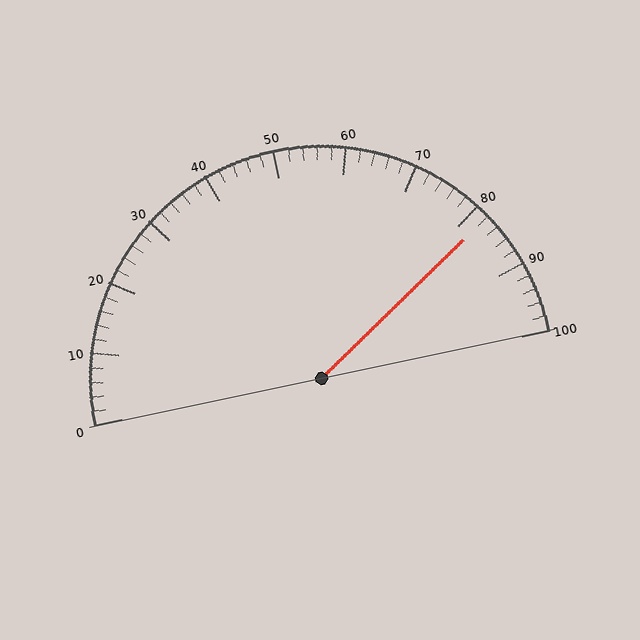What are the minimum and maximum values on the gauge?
The gauge ranges from 0 to 100.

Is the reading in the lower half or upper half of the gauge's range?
The reading is in the upper half of the range (0 to 100).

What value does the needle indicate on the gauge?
The needle indicates approximately 82.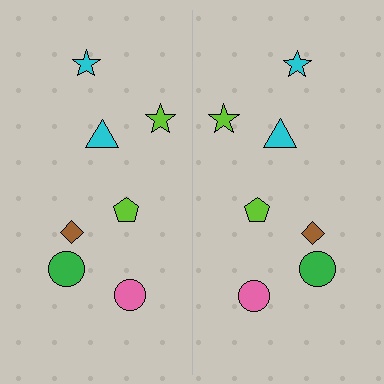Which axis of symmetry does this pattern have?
The pattern has a vertical axis of symmetry running through the center of the image.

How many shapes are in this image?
There are 14 shapes in this image.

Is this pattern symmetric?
Yes, this pattern has bilateral (reflection) symmetry.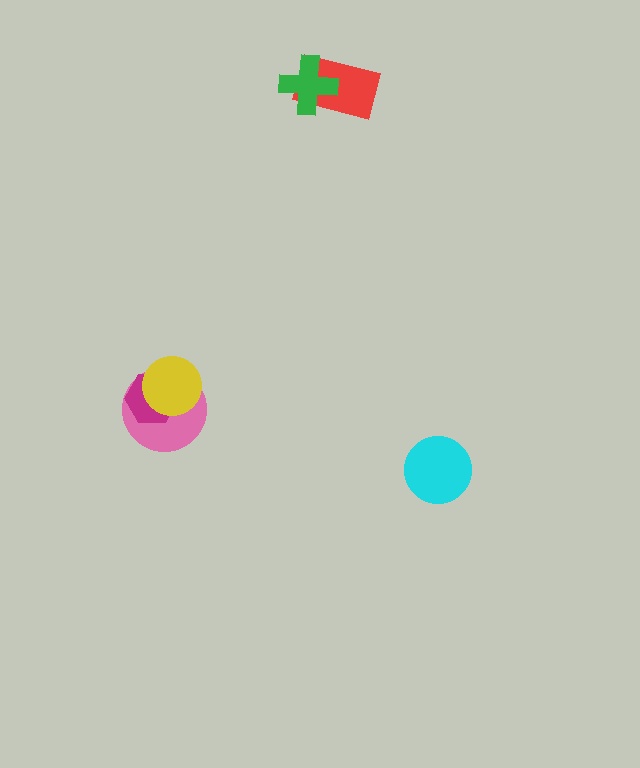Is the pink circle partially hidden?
Yes, it is partially covered by another shape.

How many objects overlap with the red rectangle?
1 object overlaps with the red rectangle.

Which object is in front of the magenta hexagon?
The yellow circle is in front of the magenta hexagon.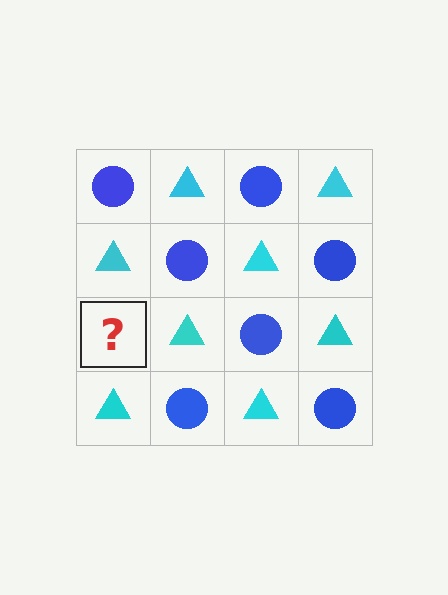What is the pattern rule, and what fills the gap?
The rule is that it alternates blue circle and cyan triangle in a checkerboard pattern. The gap should be filled with a blue circle.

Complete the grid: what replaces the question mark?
The question mark should be replaced with a blue circle.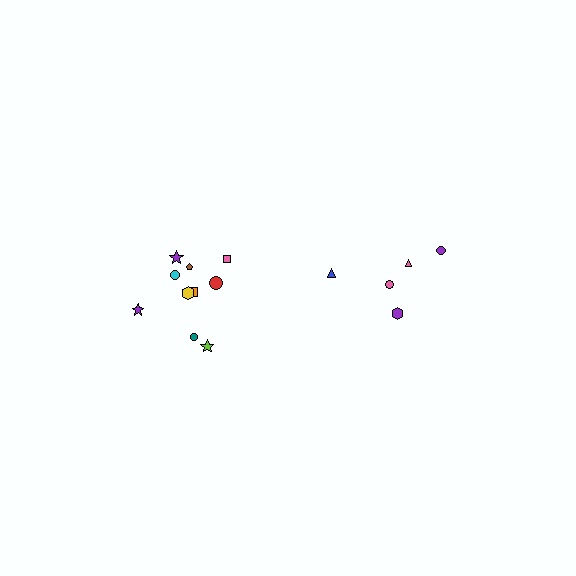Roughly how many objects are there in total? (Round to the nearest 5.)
Roughly 15 objects in total.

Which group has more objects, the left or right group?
The left group.